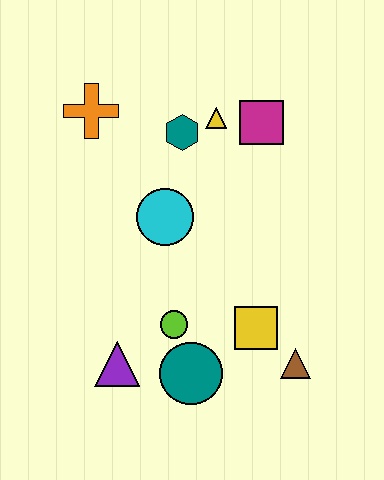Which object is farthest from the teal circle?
The orange cross is farthest from the teal circle.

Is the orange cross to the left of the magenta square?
Yes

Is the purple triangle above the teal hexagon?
No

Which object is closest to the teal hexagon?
The yellow triangle is closest to the teal hexagon.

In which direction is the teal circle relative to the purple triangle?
The teal circle is to the right of the purple triangle.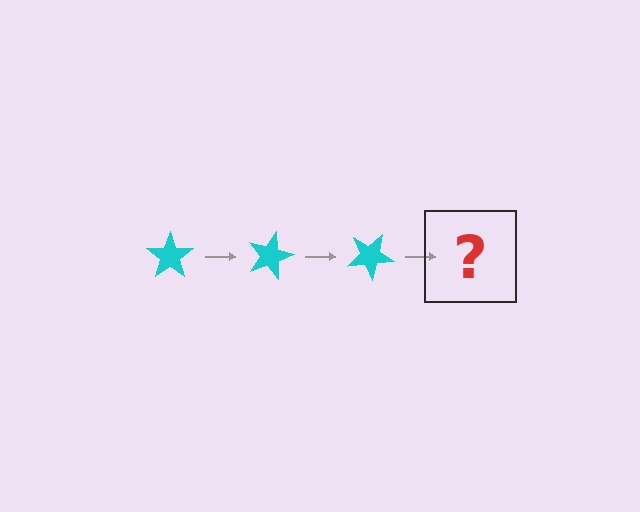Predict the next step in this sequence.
The next step is a cyan star rotated 45 degrees.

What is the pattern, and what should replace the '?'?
The pattern is that the star rotates 15 degrees each step. The '?' should be a cyan star rotated 45 degrees.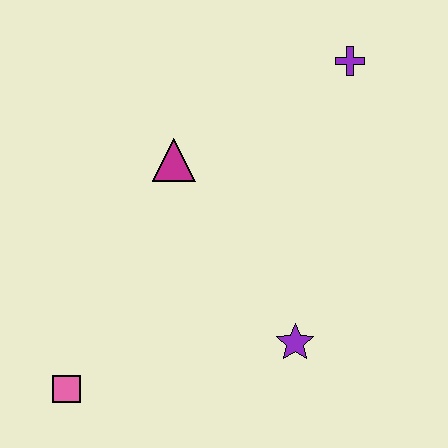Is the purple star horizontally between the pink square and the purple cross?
Yes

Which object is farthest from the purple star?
The purple cross is farthest from the purple star.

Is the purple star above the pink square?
Yes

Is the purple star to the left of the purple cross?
Yes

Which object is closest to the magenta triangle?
The purple cross is closest to the magenta triangle.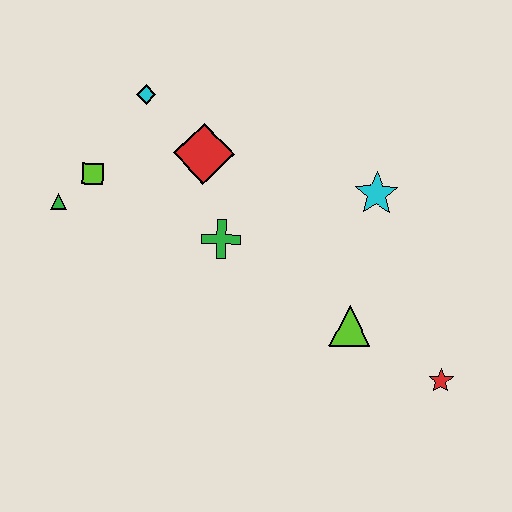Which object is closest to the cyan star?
The lime triangle is closest to the cyan star.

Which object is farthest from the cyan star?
The green triangle is farthest from the cyan star.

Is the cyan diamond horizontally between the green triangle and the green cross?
Yes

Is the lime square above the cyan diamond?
No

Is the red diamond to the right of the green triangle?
Yes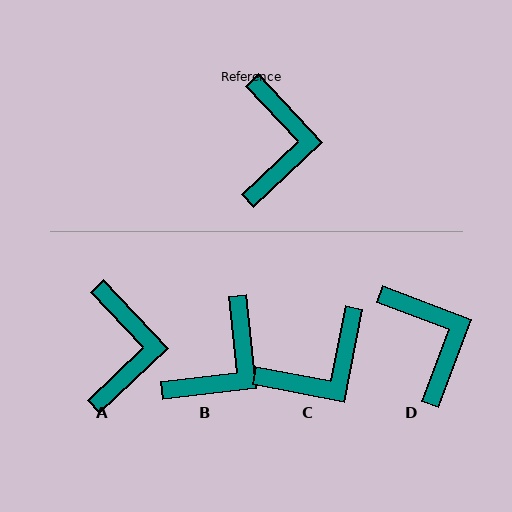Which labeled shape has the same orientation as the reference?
A.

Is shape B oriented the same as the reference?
No, it is off by about 37 degrees.